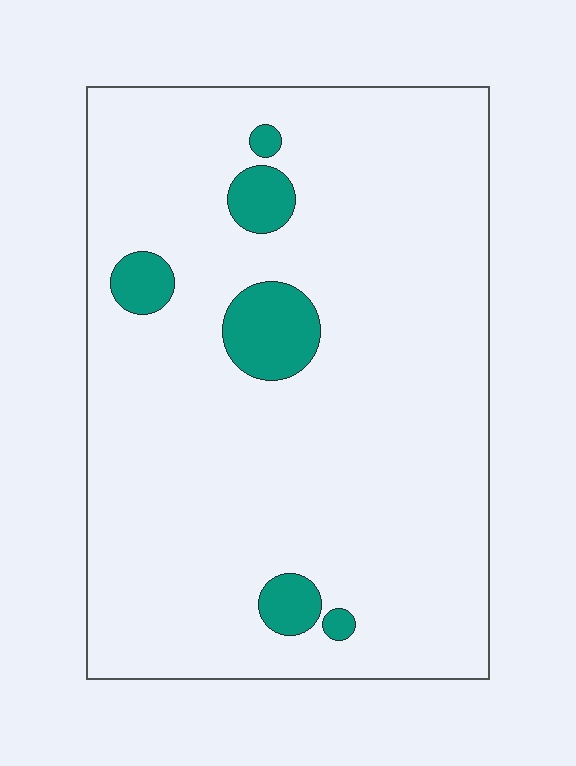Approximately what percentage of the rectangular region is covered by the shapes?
Approximately 10%.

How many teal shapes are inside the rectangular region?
6.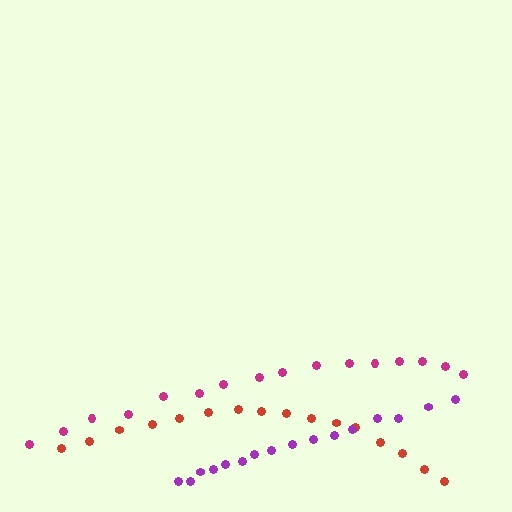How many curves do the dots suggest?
There are 3 distinct paths.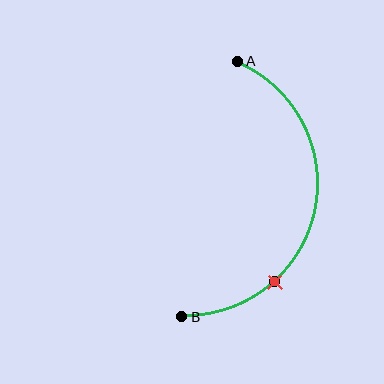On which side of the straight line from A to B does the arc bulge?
The arc bulges to the right of the straight line connecting A and B.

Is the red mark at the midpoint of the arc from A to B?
No. The red mark lies on the arc but is closer to endpoint B. The arc midpoint would be at the point on the curve equidistant along the arc from both A and B.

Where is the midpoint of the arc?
The arc midpoint is the point on the curve farthest from the straight line joining A and B. It sits to the right of that line.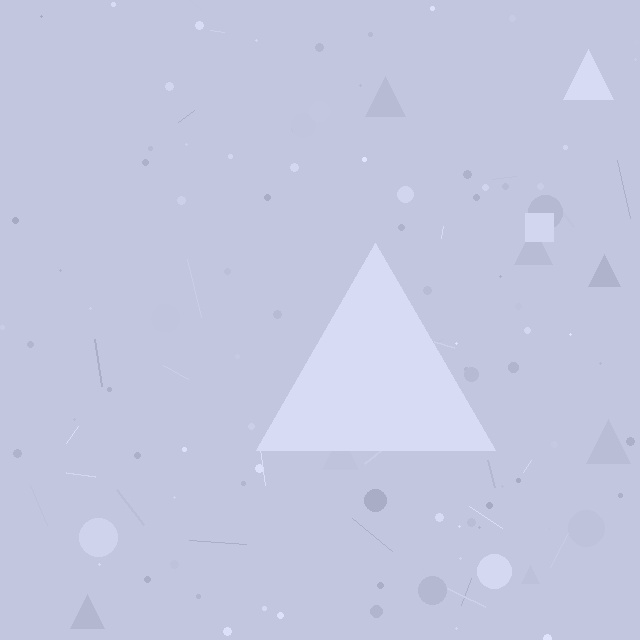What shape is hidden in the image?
A triangle is hidden in the image.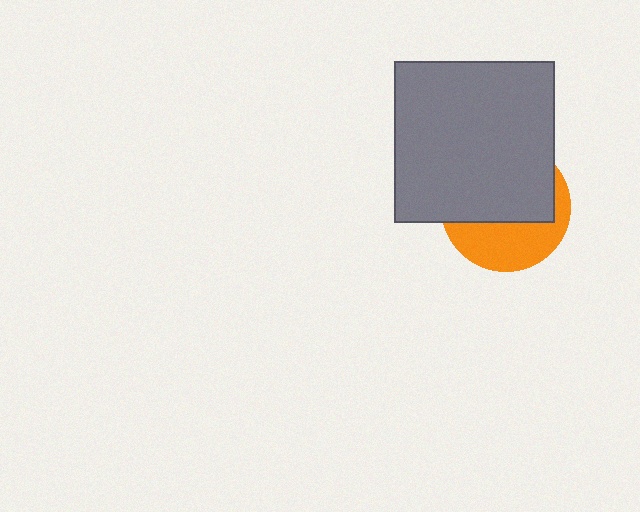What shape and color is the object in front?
The object in front is a gray square.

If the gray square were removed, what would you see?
You would see the complete orange circle.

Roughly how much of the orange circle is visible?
A small part of it is visible (roughly 39%).